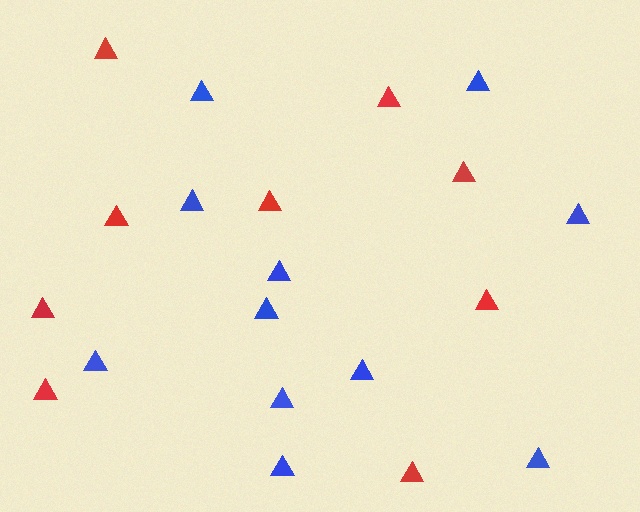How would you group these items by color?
There are 2 groups: one group of blue triangles (11) and one group of red triangles (9).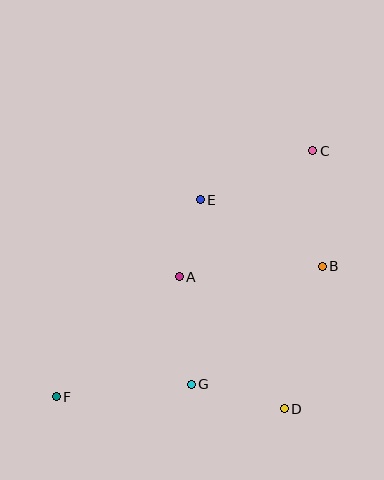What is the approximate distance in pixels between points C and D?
The distance between C and D is approximately 260 pixels.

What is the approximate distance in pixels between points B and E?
The distance between B and E is approximately 139 pixels.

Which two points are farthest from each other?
Points C and F are farthest from each other.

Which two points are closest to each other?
Points A and E are closest to each other.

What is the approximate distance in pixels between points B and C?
The distance between B and C is approximately 116 pixels.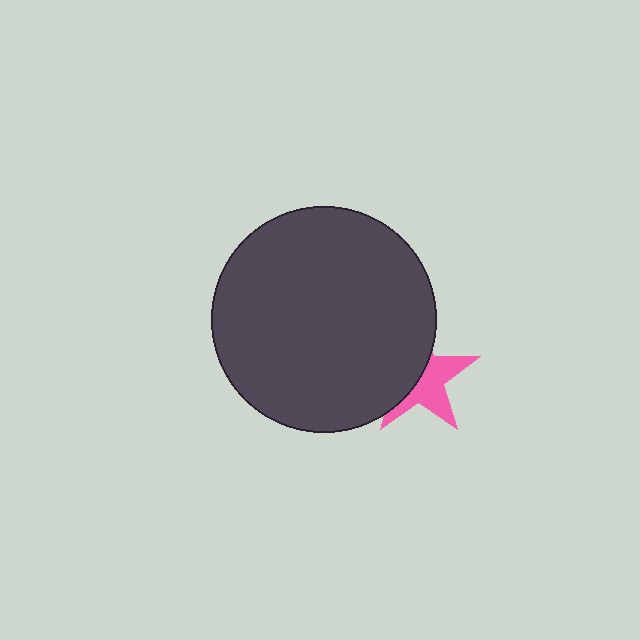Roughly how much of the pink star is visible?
About half of it is visible (roughly 50%).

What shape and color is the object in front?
The object in front is a dark gray circle.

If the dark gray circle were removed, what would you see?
You would see the complete pink star.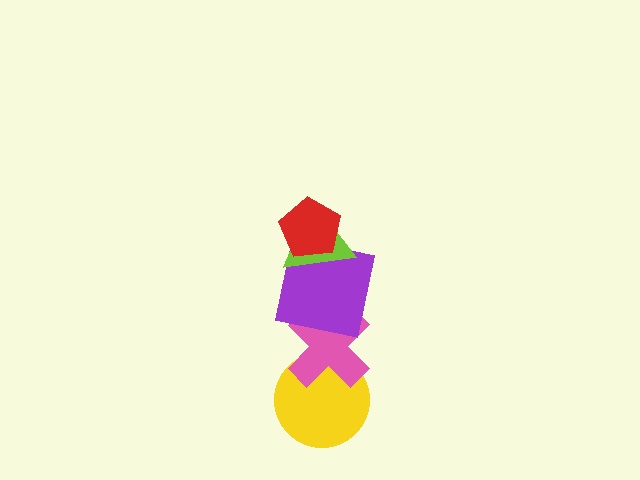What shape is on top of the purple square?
The lime triangle is on top of the purple square.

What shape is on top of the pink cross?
The purple square is on top of the pink cross.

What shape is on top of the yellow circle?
The pink cross is on top of the yellow circle.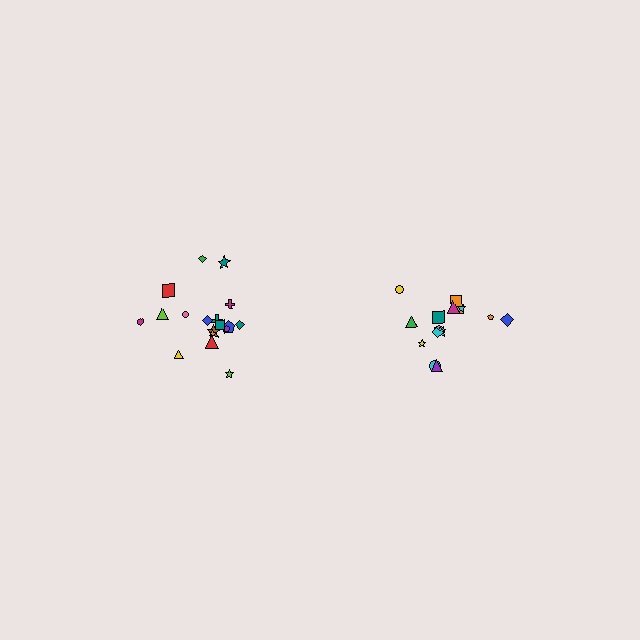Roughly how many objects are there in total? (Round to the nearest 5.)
Roughly 35 objects in total.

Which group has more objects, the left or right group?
The left group.